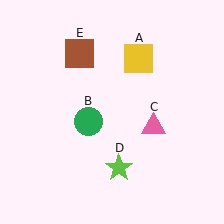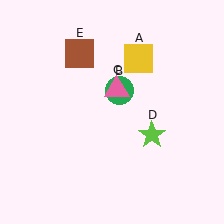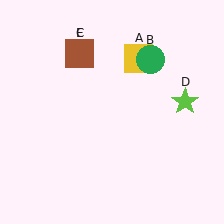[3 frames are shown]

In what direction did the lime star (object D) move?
The lime star (object D) moved up and to the right.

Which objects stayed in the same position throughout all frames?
Yellow square (object A) and brown square (object E) remained stationary.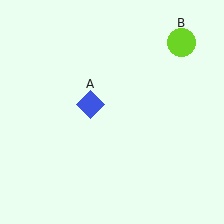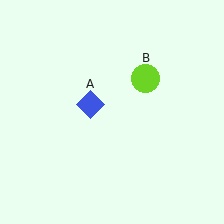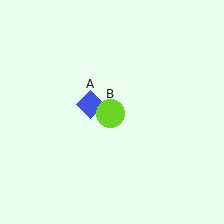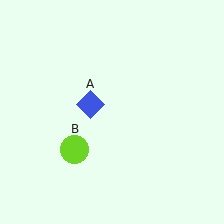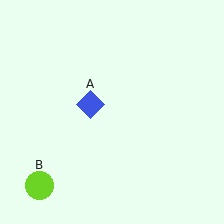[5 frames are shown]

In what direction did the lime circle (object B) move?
The lime circle (object B) moved down and to the left.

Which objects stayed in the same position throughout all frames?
Blue diamond (object A) remained stationary.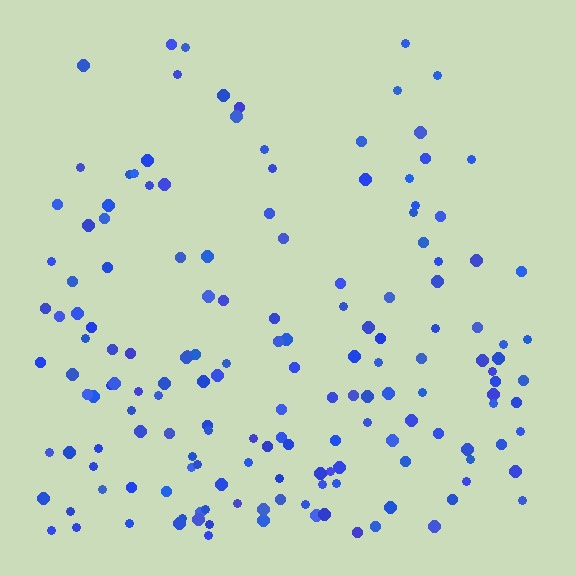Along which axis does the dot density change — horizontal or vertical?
Vertical.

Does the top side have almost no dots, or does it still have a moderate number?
Still a moderate number, just noticeably fewer than the bottom.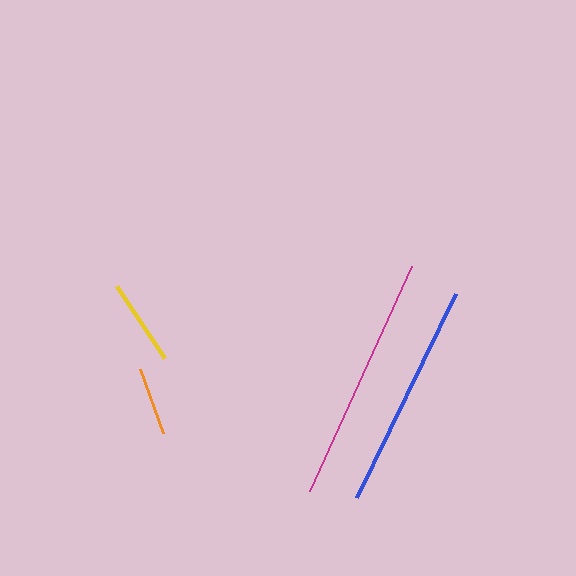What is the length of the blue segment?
The blue segment is approximately 227 pixels long.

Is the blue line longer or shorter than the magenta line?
The magenta line is longer than the blue line.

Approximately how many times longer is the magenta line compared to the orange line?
The magenta line is approximately 3.6 times the length of the orange line.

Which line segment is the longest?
The magenta line is the longest at approximately 246 pixels.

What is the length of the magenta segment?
The magenta segment is approximately 246 pixels long.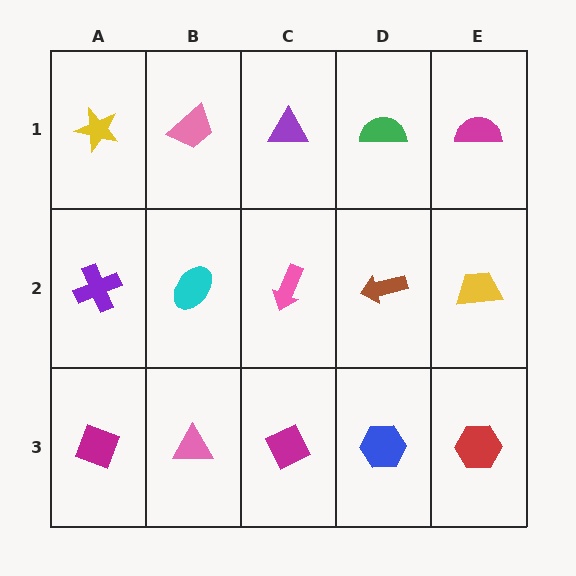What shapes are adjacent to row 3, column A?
A purple cross (row 2, column A), a pink triangle (row 3, column B).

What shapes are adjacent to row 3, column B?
A cyan ellipse (row 2, column B), a magenta diamond (row 3, column A), a magenta diamond (row 3, column C).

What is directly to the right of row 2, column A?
A cyan ellipse.